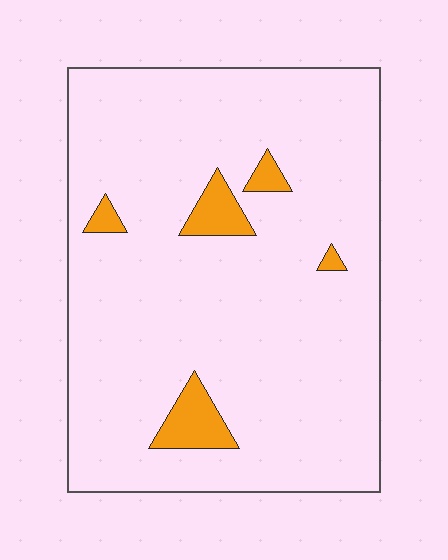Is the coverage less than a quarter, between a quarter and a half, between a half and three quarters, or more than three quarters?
Less than a quarter.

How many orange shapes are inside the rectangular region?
5.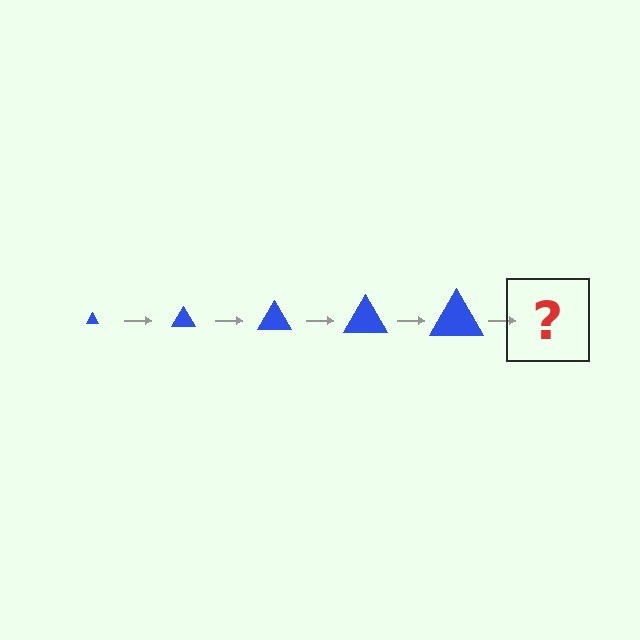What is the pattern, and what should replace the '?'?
The pattern is that the triangle gets progressively larger each step. The '?' should be a blue triangle, larger than the previous one.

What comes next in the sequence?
The next element should be a blue triangle, larger than the previous one.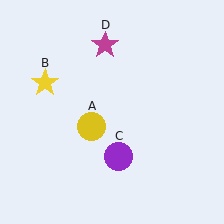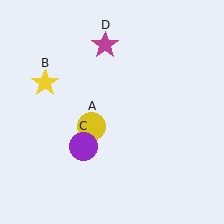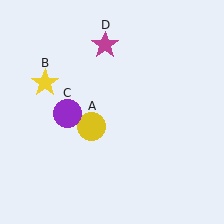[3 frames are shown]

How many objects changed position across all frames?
1 object changed position: purple circle (object C).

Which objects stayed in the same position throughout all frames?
Yellow circle (object A) and yellow star (object B) and magenta star (object D) remained stationary.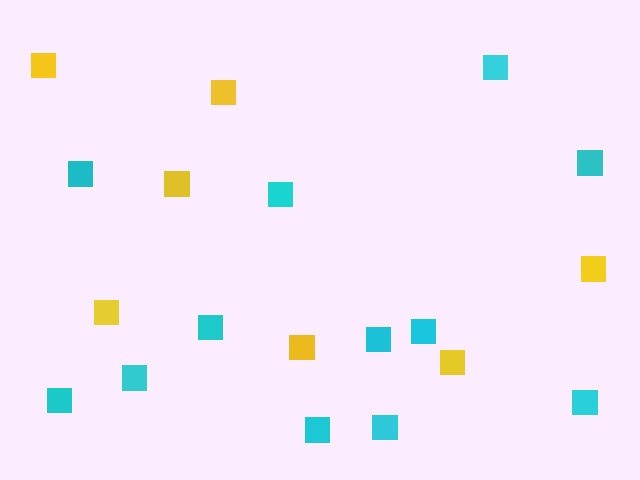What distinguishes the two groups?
There are 2 groups: one group of cyan squares (12) and one group of yellow squares (7).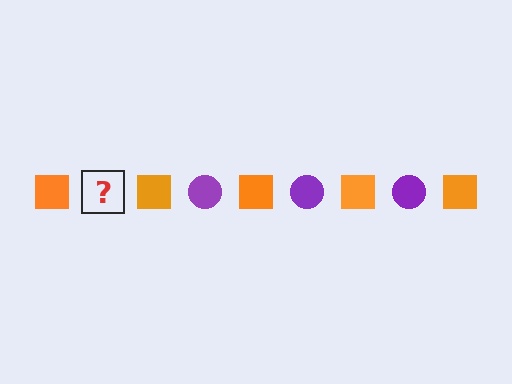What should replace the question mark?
The question mark should be replaced with a purple circle.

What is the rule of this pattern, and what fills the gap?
The rule is that the pattern alternates between orange square and purple circle. The gap should be filled with a purple circle.